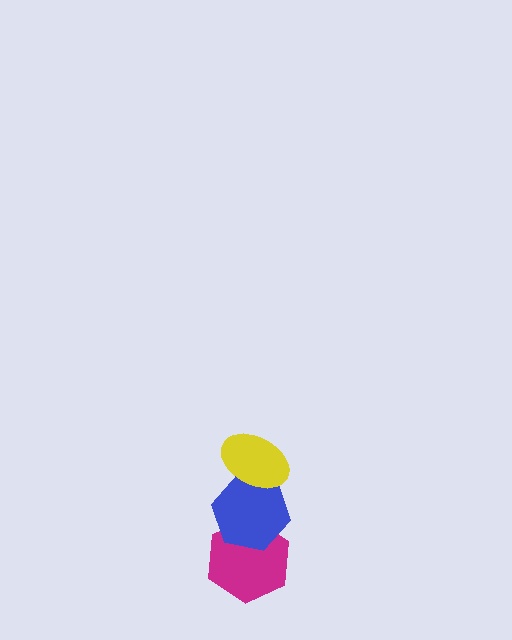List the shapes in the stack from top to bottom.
From top to bottom: the yellow ellipse, the blue hexagon, the magenta hexagon.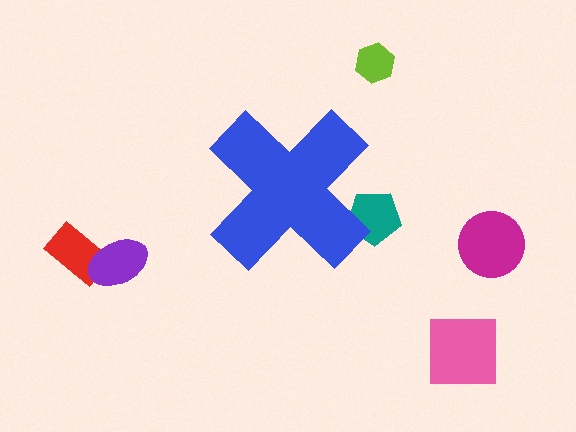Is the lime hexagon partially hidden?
No, the lime hexagon is fully visible.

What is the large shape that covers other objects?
A blue cross.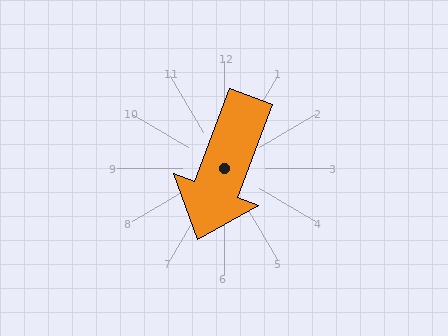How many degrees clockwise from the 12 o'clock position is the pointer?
Approximately 200 degrees.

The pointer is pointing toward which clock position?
Roughly 7 o'clock.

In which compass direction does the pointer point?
South.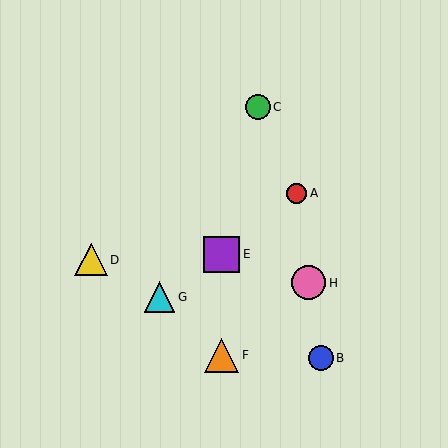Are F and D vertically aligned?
No, F is at x≈221 and D is at x≈91.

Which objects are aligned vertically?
Objects E, F are aligned vertically.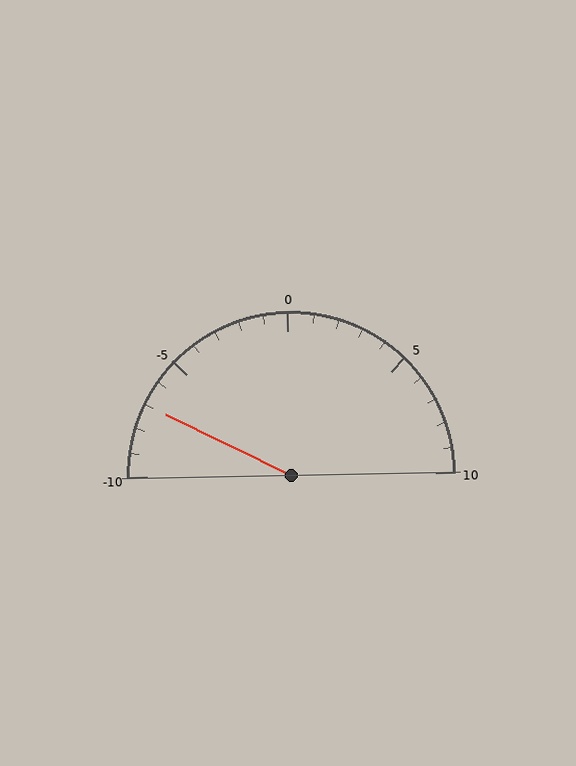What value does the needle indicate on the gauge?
The needle indicates approximately -7.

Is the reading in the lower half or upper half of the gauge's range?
The reading is in the lower half of the range (-10 to 10).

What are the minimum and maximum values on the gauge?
The gauge ranges from -10 to 10.